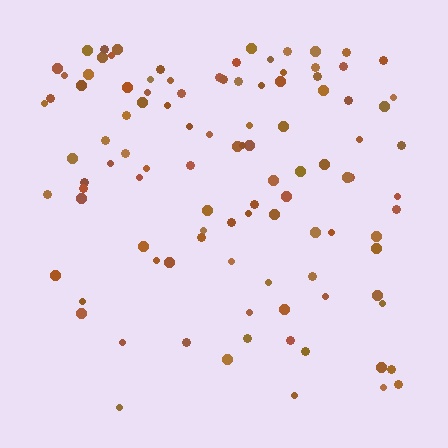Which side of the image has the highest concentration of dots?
The top.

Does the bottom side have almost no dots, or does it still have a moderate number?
Still a moderate number, just noticeably fewer than the top.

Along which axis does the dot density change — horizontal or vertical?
Vertical.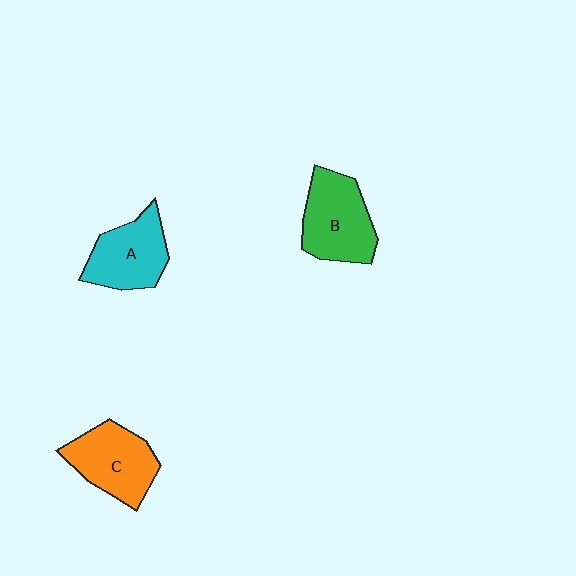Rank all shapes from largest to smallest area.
From largest to smallest: B (green), C (orange), A (cyan).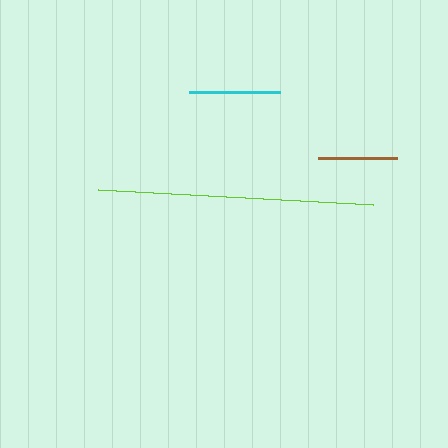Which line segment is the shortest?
The brown line is the shortest at approximately 80 pixels.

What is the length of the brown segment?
The brown segment is approximately 80 pixels long.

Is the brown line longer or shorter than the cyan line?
The cyan line is longer than the brown line.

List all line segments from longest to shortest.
From longest to shortest: lime, cyan, brown.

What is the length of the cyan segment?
The cyan segment is approximately 92 pixels long.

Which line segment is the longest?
The lime line is the longest at approximately 275 pixels.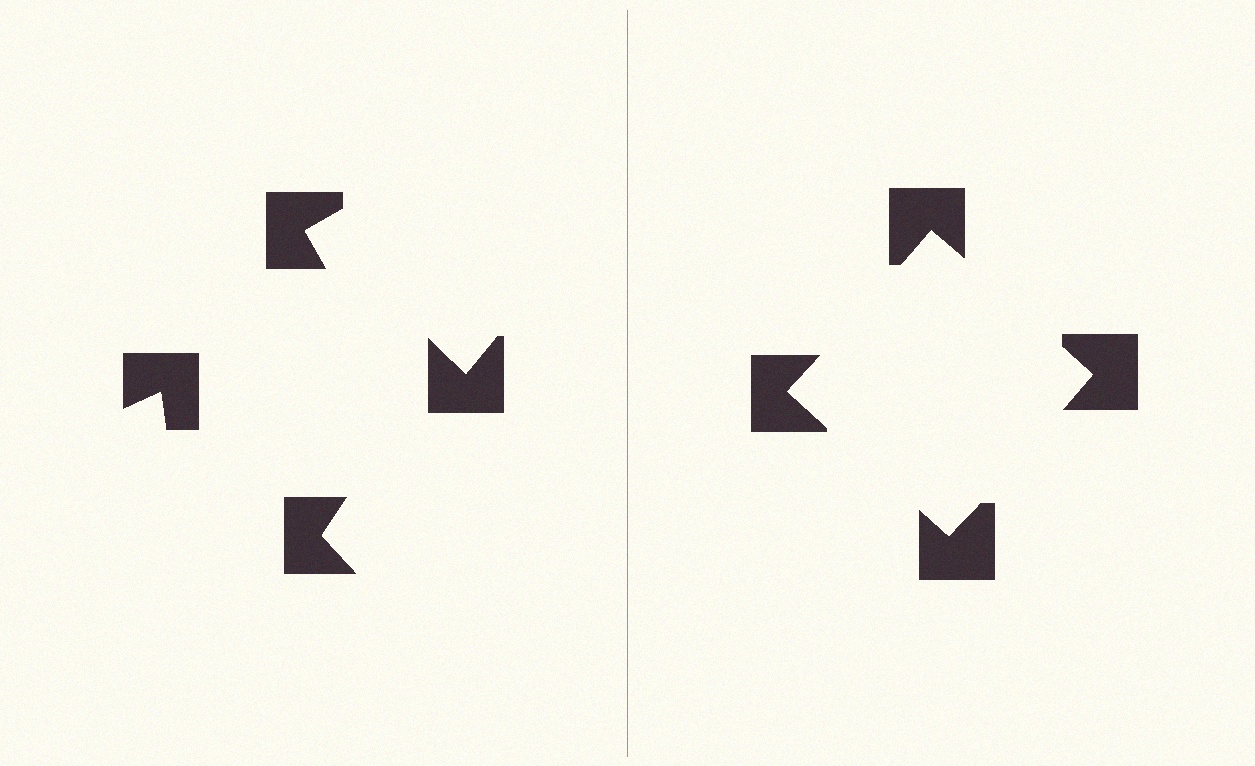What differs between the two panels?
The notched squares are positioned identically on both sides; only the wedge orientations differ. On the right they align to a square; on the left they are misaligned.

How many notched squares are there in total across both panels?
8 — 4 on each side.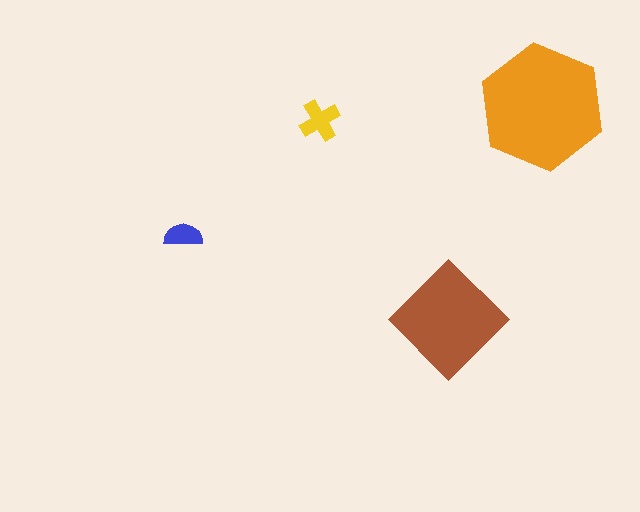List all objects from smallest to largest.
The blue semicircle, the yellow cross, the brown diamond, the orange hexagon.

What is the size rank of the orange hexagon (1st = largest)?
1st.